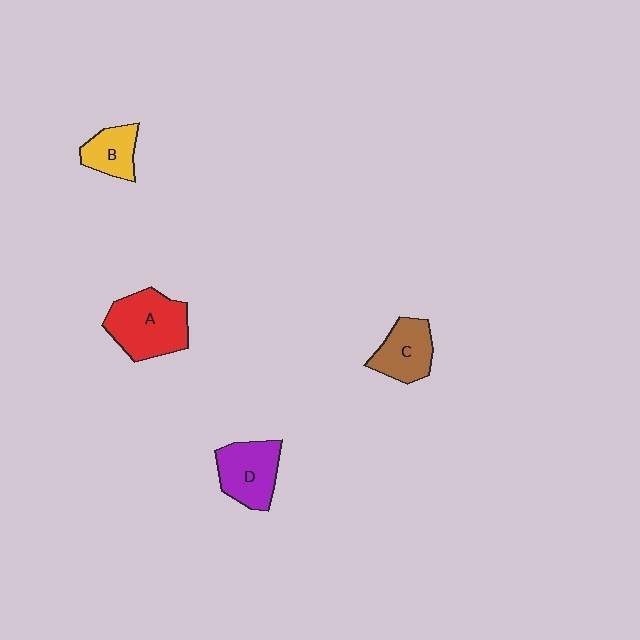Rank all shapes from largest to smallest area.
From largest to smallest: A (red), D (purple), C (brown), B (yellow).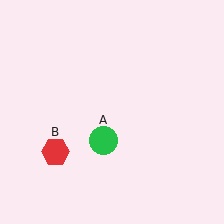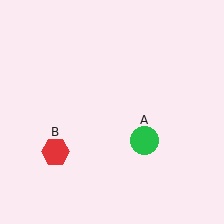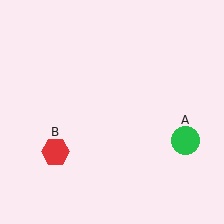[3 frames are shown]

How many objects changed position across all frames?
1 object changed position: green circle (object A).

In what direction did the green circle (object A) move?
The green circle (object A) moved right.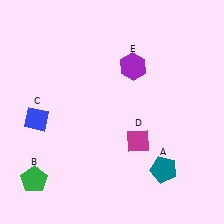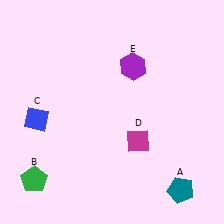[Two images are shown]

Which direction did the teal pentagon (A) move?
The teal pentagon (A) moved down.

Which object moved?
The teal pentagon (A) moved down.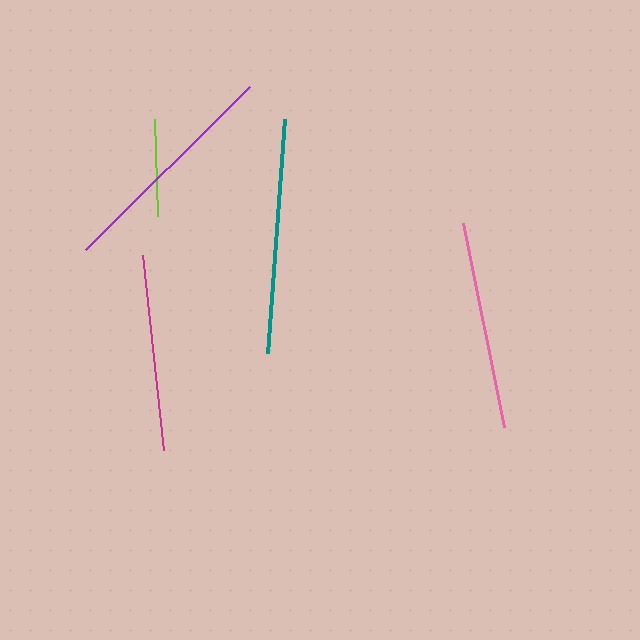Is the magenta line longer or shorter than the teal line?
The teal line is longer than the magenta line.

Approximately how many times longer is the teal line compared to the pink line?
The teal line is approximately 1.1 times the length of the pink line.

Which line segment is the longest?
The teal line is the longest at approximately 235 pixels.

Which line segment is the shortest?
The lime line is the shortest at approximately 97 pixels.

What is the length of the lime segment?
The lime segment is approximately 97 pixels long.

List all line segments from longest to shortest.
From longest to shortest: teal, purple, pink, magenta, lime.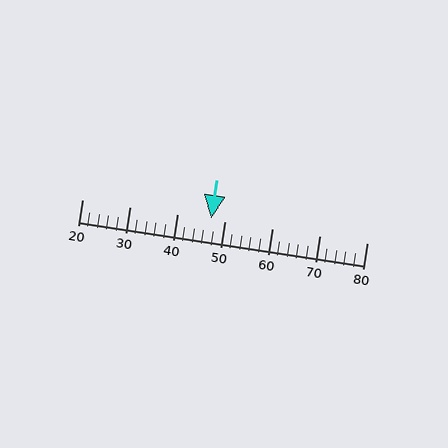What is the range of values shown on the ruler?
The ruler shows values from 20 to 80.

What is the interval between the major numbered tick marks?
The major tick marks are spaced 10 units apart.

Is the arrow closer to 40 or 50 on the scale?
The arrow is closer to 50.